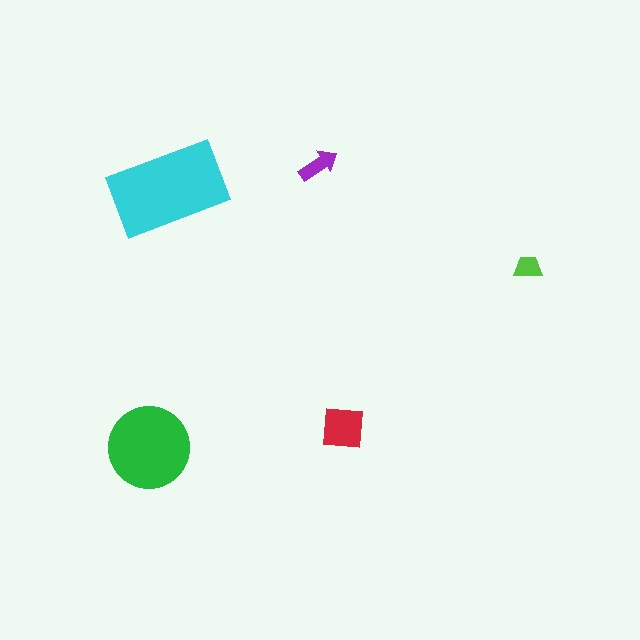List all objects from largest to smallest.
The cyan rectangle, the green circle, the red square, the purple arrow, the lime trapezoid.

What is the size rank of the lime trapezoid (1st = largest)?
5th.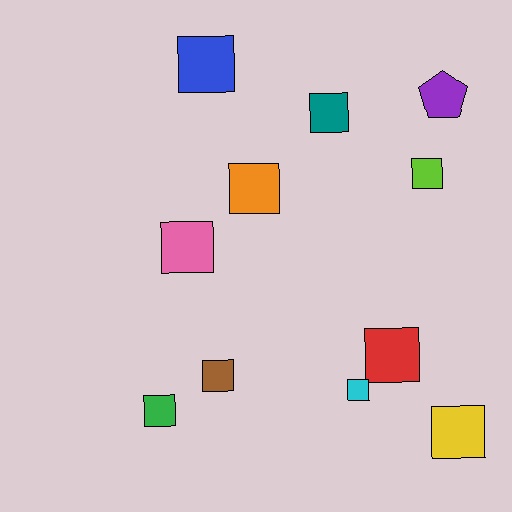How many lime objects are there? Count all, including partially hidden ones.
There is 1 lime object.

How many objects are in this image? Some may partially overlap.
There are 11 objects.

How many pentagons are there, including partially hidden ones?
There is 1 pentagon.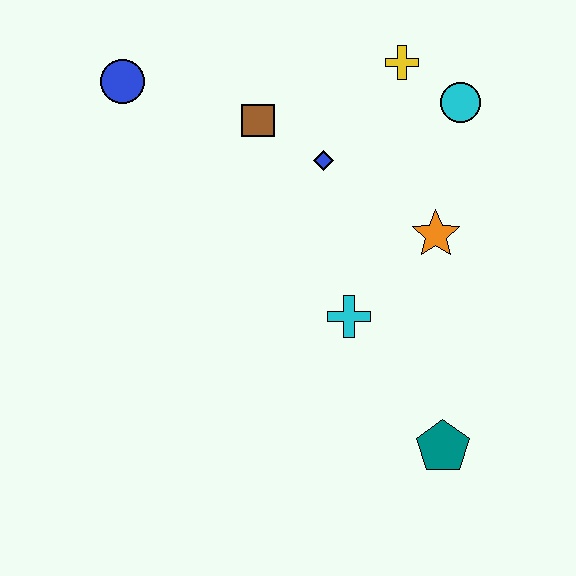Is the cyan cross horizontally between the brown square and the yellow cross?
Yes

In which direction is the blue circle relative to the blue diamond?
The blue circle is to the left of the blue diamond.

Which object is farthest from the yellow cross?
The teal pentagon is farthest from the yellow cross.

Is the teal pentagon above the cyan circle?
No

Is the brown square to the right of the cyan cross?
No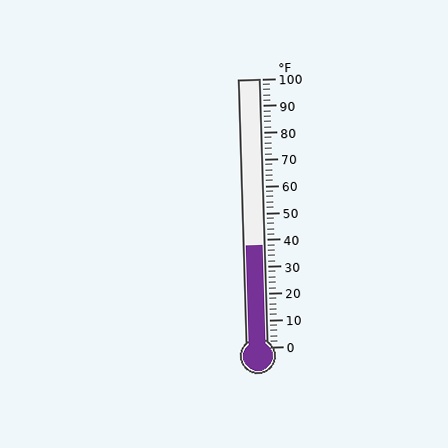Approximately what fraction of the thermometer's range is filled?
The thermometer is filled to approximately 40% of its range.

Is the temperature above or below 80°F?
The temperature is below 80°F.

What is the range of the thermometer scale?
The thermometer scale ranges from 0°F to 100°F.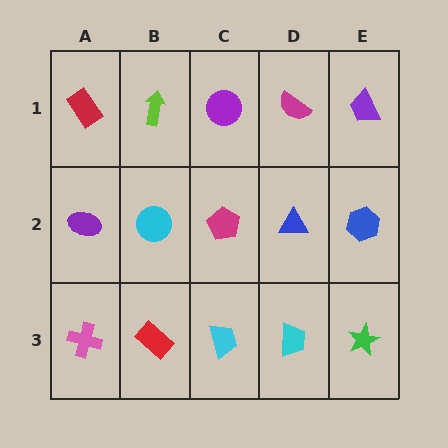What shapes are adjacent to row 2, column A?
A red rectangle (row 1, column A), a pink cross (row 3, column A), a cyan circle (row 2, column B).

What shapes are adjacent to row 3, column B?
A cyan circle (row 2, column B), a pink cross (row 3, column A), a cyan trapezoid (row 3, column C).